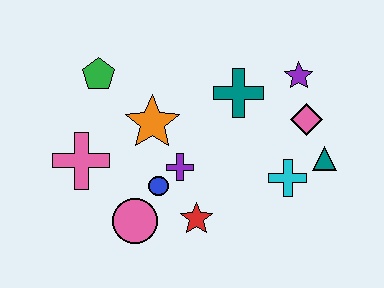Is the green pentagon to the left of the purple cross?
Yes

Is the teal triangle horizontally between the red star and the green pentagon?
No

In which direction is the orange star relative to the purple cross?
The orange star is above the purple cross.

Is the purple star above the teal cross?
Yes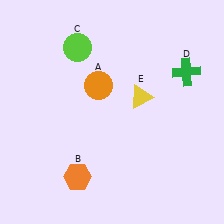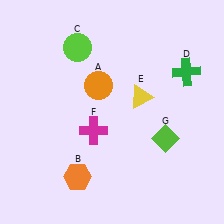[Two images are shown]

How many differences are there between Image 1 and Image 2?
There are 2 differences between the two images.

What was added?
A magenta cross (F), a lime diamond (G) were added in Image 2.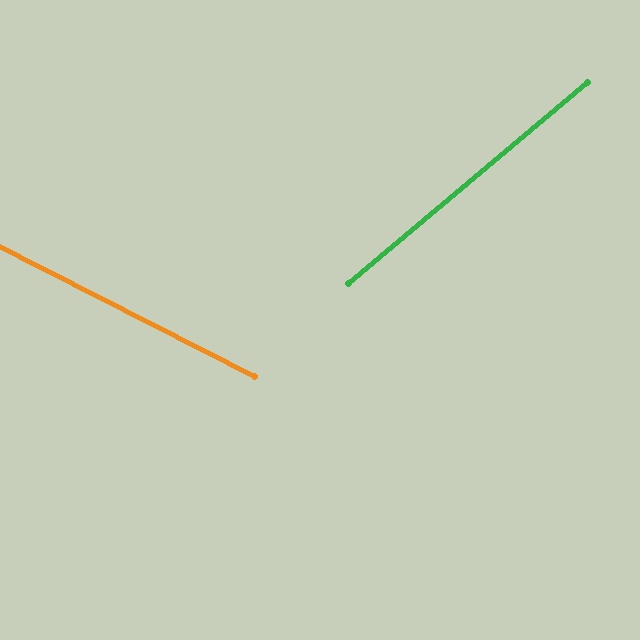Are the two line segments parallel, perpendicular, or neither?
Neither parallel nor perpendicular — they differ by about 67°.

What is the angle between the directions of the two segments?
Approximately 67 degrees.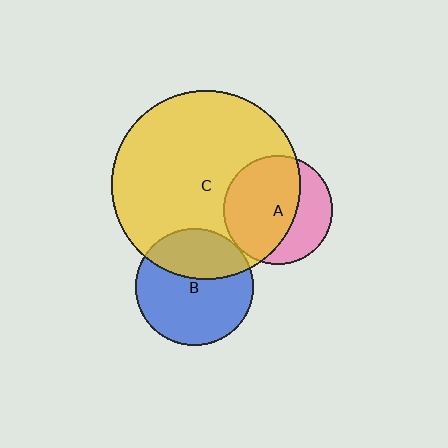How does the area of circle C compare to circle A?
Approximately 3.0 times.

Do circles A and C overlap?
Yes.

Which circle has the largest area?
Circle C (yellow).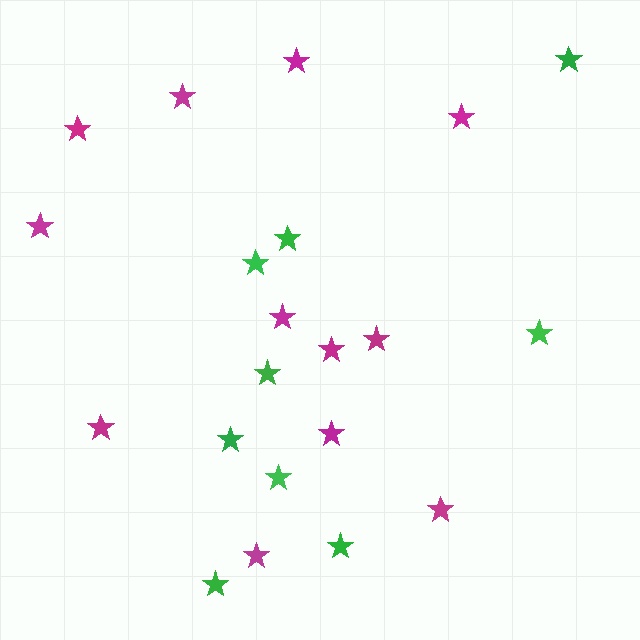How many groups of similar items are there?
There are 2 groups: one group of magenta stars (12) and one group of green stars (9).